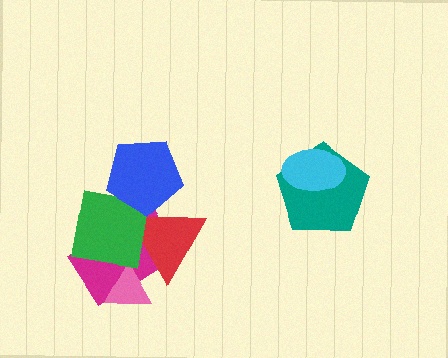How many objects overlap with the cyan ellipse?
1 object overlaps with the cyan ellipse.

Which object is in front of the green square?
The blue pentagon is in front of the green square.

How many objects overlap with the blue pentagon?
2 objects overlap with the blue pentagon.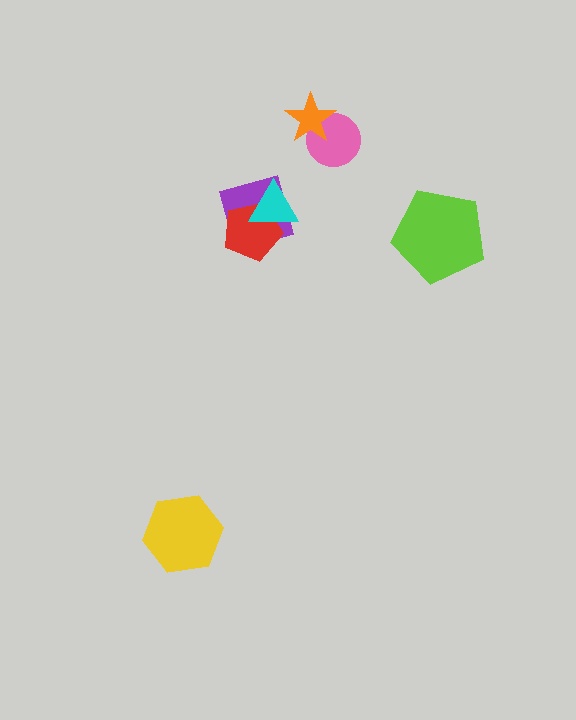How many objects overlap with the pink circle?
1 object overlaps with the pink circle.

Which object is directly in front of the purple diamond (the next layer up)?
The red pentagon is directly in front of the purple diamond.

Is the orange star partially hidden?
No, no other shape covers it.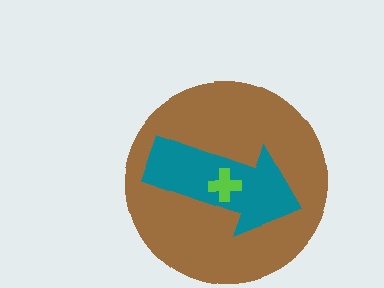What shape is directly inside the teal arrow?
The lime cross.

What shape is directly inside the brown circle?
The teal arrow.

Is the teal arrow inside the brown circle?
Yes.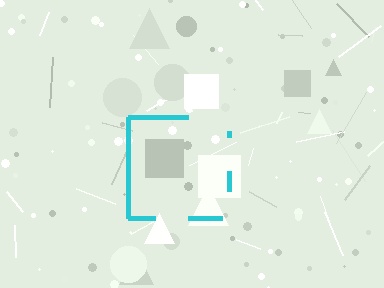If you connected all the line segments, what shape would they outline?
They would outline a square.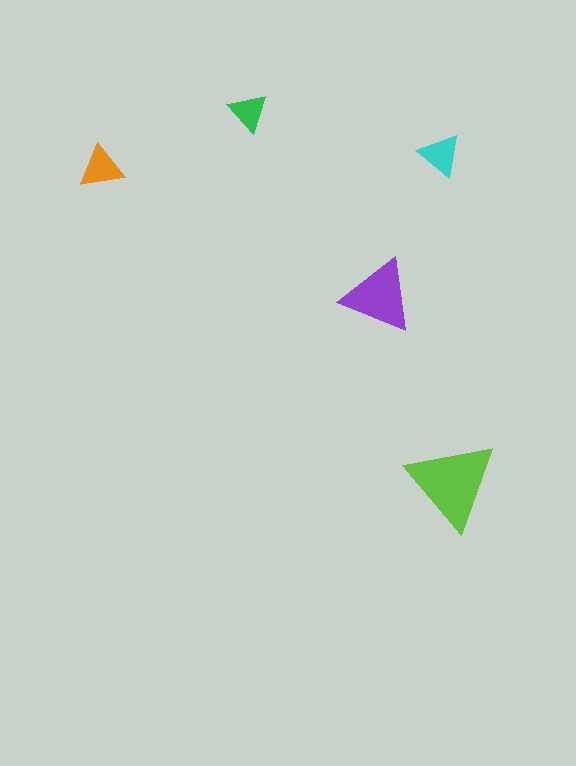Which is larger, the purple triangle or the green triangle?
The purple one.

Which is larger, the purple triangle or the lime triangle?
The lime one.